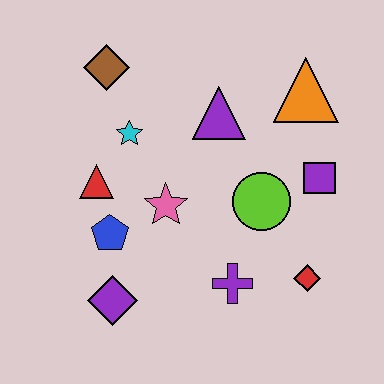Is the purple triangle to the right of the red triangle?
Yes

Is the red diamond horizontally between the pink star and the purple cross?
No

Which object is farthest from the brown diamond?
The red diamond is farthest from the brown diamond.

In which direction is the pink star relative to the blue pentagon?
The pink star is to the right of the blue pentagon.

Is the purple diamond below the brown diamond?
Yes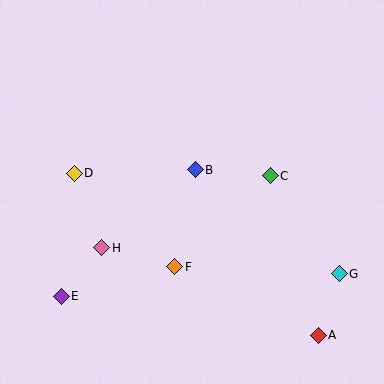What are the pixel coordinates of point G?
Point G is at (339, 274).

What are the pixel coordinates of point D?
Point D is at (74, 173).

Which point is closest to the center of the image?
Point B at (195, 170) is closest to the center.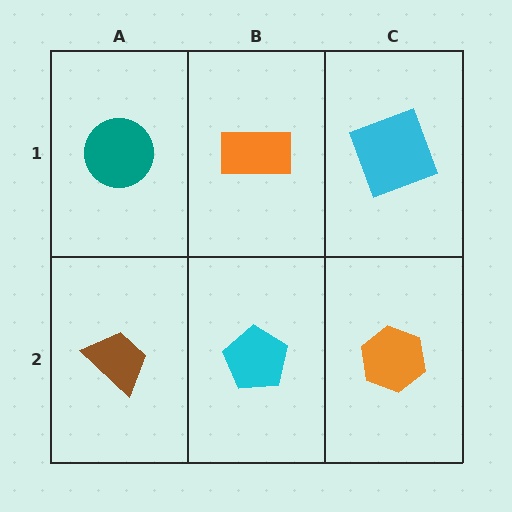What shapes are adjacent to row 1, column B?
A cyan pentagon (row 2, column B), a teal circle (row 1, column A), a cyan square (row 1, column C).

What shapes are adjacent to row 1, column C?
An orange hexagon (row 2, column C), an orange rectangle (row 1, column B).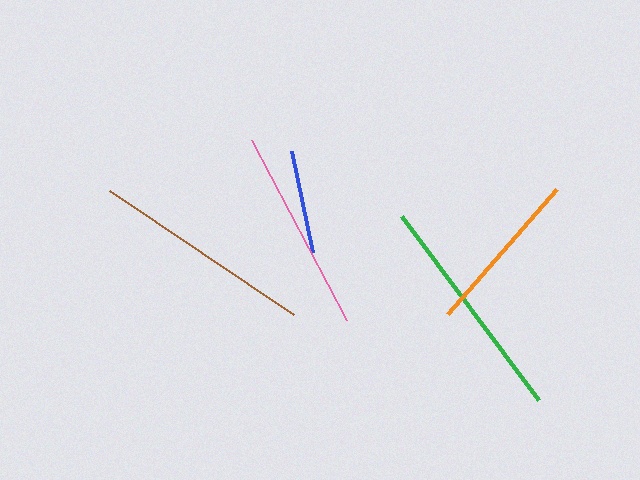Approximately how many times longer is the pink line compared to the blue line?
The pink line is approximately 2.0 times the length of the blue line.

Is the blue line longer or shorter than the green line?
The green line is longer than the blue line.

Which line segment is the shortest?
The blue line is the shortest at approximately 103 pixels.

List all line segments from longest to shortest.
From longest to shortest: green, brown, pink, orange, blue.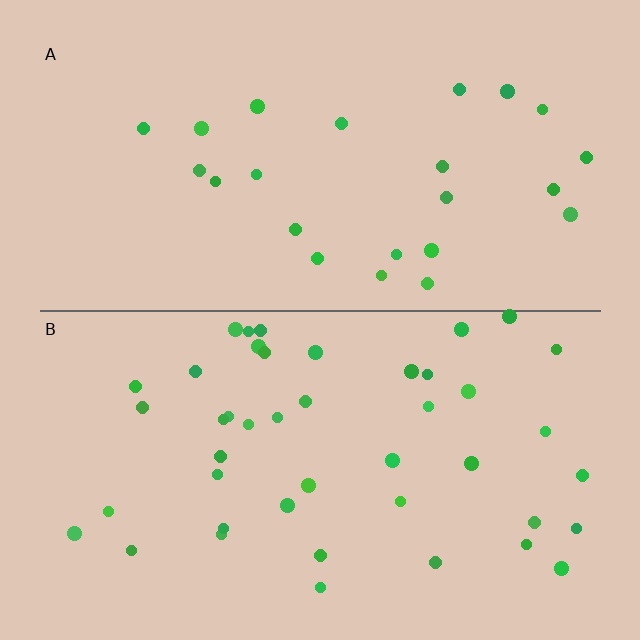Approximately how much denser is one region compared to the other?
Approximately 1.9× — region B over region A.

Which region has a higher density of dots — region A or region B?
B (the bottom).